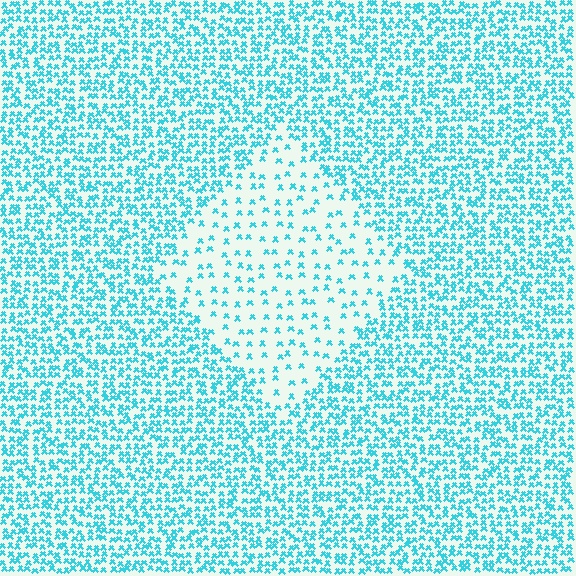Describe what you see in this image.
The image contains small cyan elements arranged at two different densities. A diamond-shaped region is visible where the elements are less densely packed than the surrounding area.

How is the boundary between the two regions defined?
The boundary is defined by a change in element density (approximately 2.8x ratio). All elements are the same color, size, and shape.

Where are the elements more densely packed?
The elements are more densely packed outside the diamond boundary.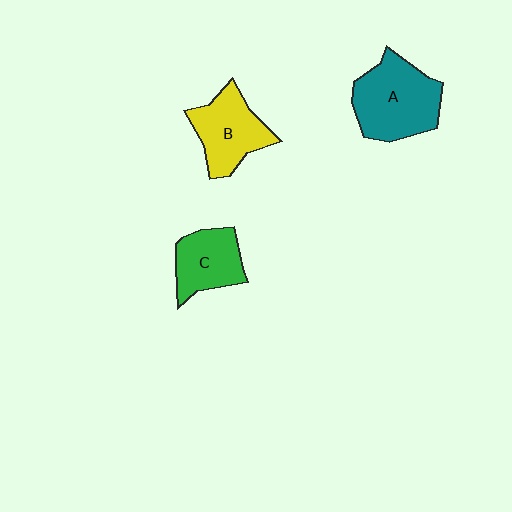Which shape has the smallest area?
Shape C (green).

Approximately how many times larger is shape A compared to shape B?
Approximately 1.3 times.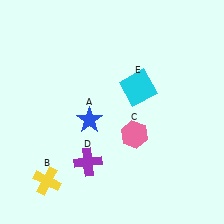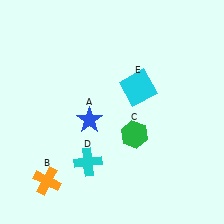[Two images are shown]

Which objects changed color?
B changed from yellow to orange. C changed from pink to green. D changed from purple to cyan.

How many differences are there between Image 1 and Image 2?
There are 3 differences between the two images.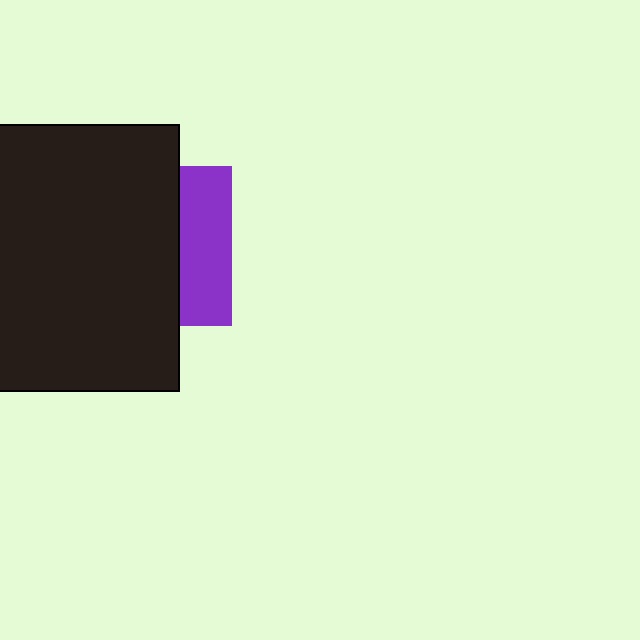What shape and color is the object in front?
The object in front is a black rectangle.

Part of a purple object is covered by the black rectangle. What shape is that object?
It is a square.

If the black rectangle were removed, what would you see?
You would see the complete purple square.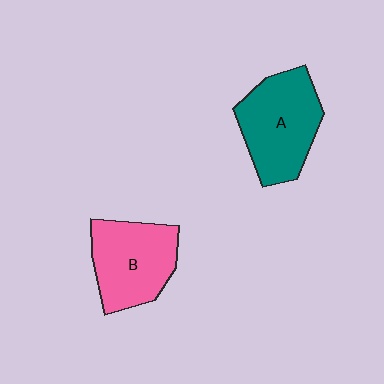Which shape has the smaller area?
Shape B (pink).